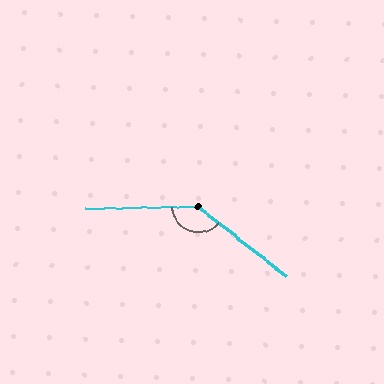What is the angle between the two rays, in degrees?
Approximately 140 degrees.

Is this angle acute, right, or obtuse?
It is obtuse.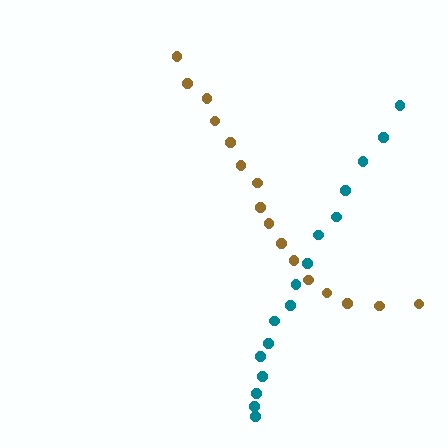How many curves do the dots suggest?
There are 2 distinct paths.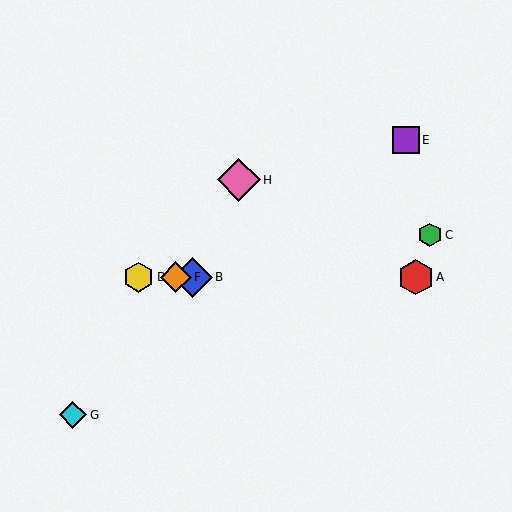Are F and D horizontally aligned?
Yes, both are at y≈277.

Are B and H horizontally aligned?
No, B is at y≈277 and H is at y≈180.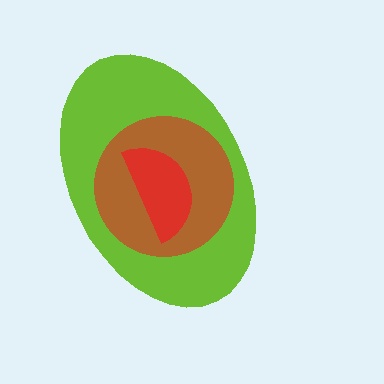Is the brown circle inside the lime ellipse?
Yes.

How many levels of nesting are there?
3.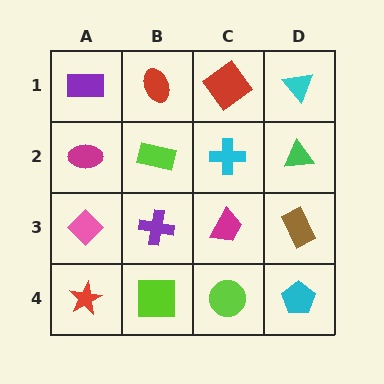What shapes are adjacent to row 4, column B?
A purple cross (row 3, column B), a red star (row 4, column A), a lime circle (row 4, column C).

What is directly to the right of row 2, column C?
A green triangle.